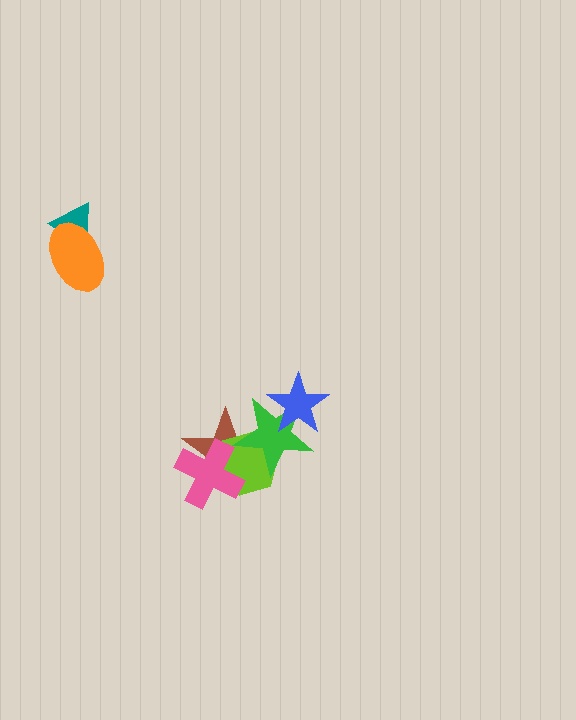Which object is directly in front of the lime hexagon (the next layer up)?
The green star is directly in front of the lime hexagon.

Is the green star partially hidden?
Yes, it is partially covered by another shape.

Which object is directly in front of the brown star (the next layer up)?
The lime hexagon is directly in front of the brown star.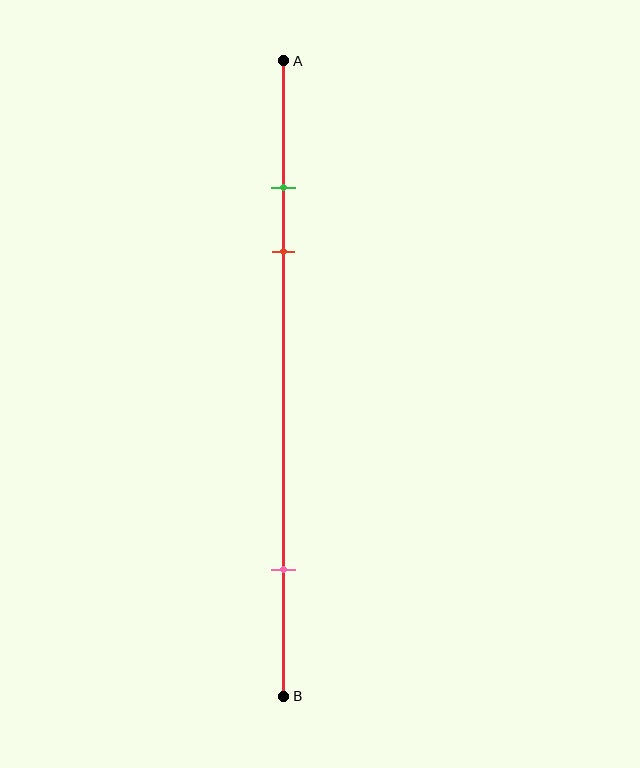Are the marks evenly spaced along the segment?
No, the marks are not evenly spaced.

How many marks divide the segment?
There are 3 marks dividing the segment.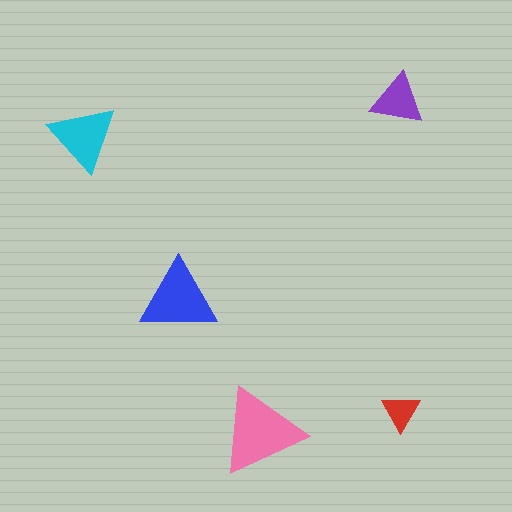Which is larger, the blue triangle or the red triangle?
The blue one.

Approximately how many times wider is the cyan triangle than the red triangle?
About 2 times wider.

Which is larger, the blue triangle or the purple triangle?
The blue one.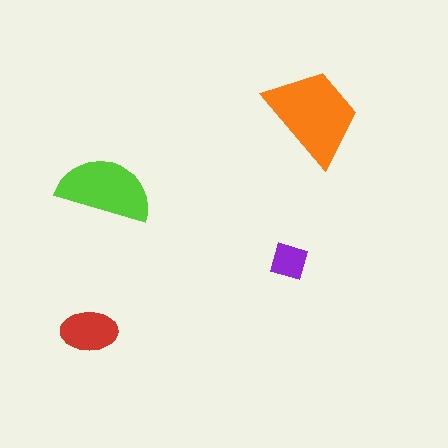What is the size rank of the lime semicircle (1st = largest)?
2nd.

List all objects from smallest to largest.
The purple square, the red ellipse, the lime semicircle, the orange trapezoid.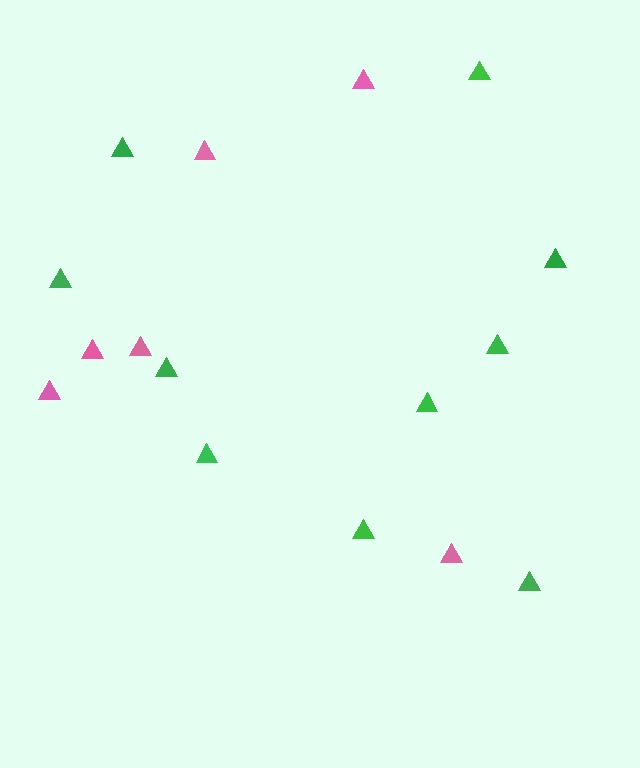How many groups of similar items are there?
There are 2 groups: one group of pink triangles (6) and one group of green triangles (10).